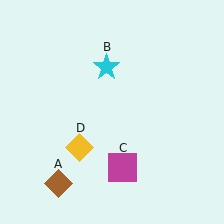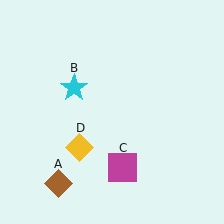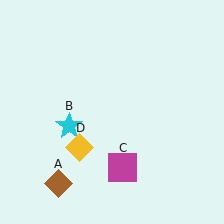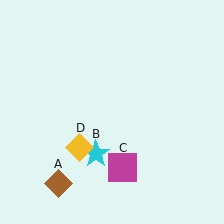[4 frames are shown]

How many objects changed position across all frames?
1 object changed position: cyan star (object B).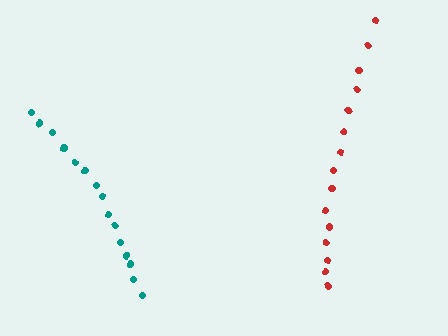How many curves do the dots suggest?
There are 2 distinct paths.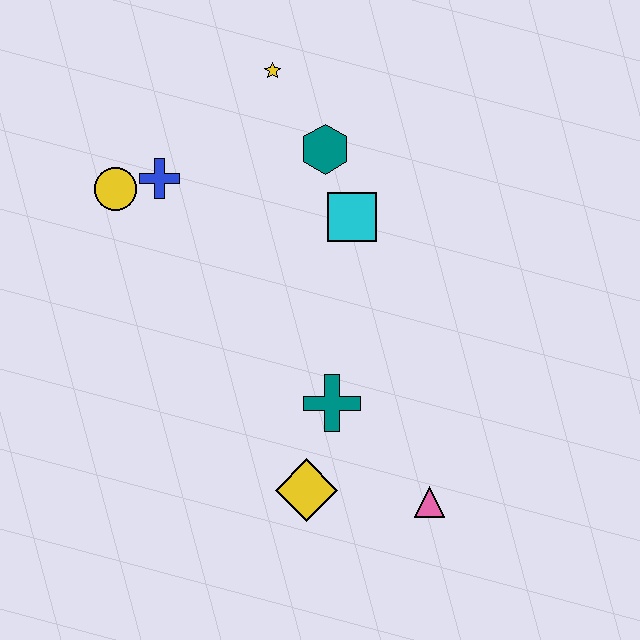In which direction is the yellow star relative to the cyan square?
The yellow star is above the cyan square.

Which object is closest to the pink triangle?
The yellow diamond is closest to the pink triangle.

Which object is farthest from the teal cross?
The yellow star is farthest from the teal cross.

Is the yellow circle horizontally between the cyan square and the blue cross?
No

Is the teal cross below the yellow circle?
Yes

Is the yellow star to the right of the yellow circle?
Yes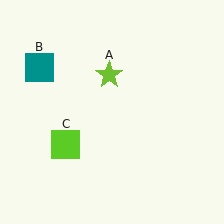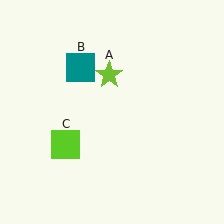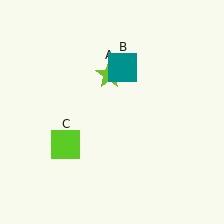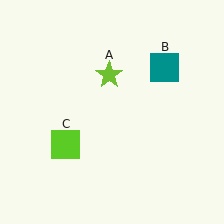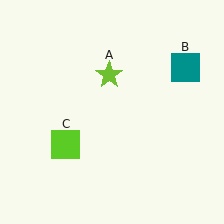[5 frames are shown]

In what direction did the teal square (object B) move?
The teal square (object B) moved right.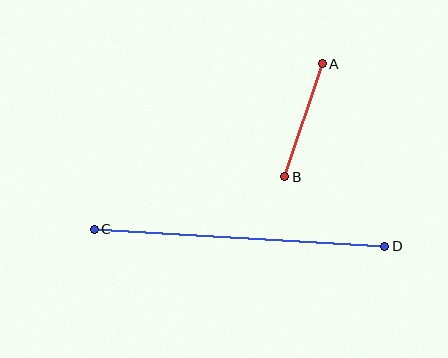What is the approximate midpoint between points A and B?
The midpoint is at approximately (304, 120) pixels.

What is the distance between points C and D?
The distance is approximately 291 pixels.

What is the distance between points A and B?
The distance is approximately 119 pixels.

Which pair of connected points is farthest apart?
Points C and D are farthest apart.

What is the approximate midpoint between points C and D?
The midpoint is at approximately (240, 238) pixels.